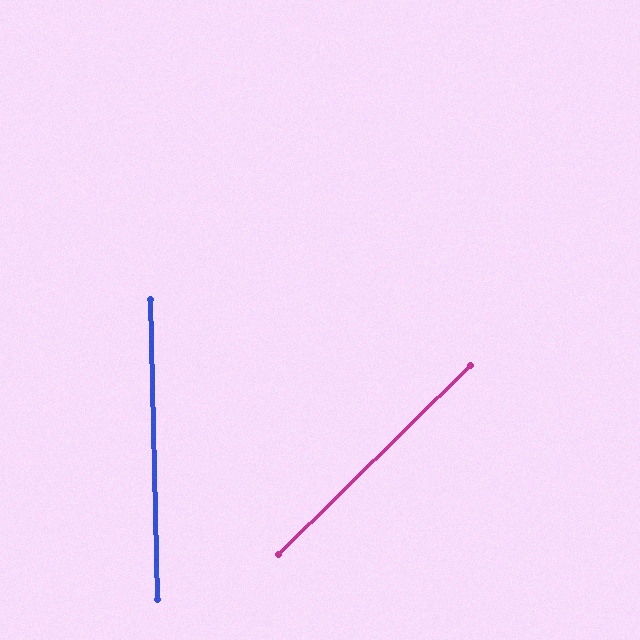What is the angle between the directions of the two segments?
Approximately 47 degrees.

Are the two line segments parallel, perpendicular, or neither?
Neither parallel nor perpendicular — they differ by about 47°.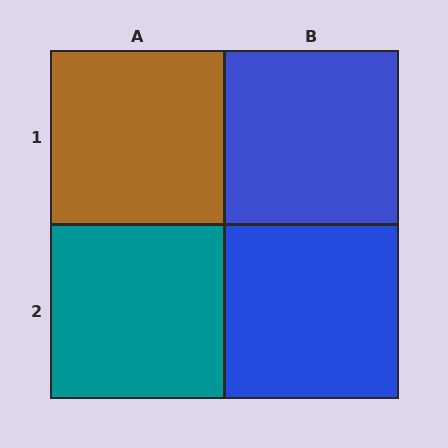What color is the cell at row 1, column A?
Brown.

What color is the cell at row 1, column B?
Blue.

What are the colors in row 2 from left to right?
Teal, blue.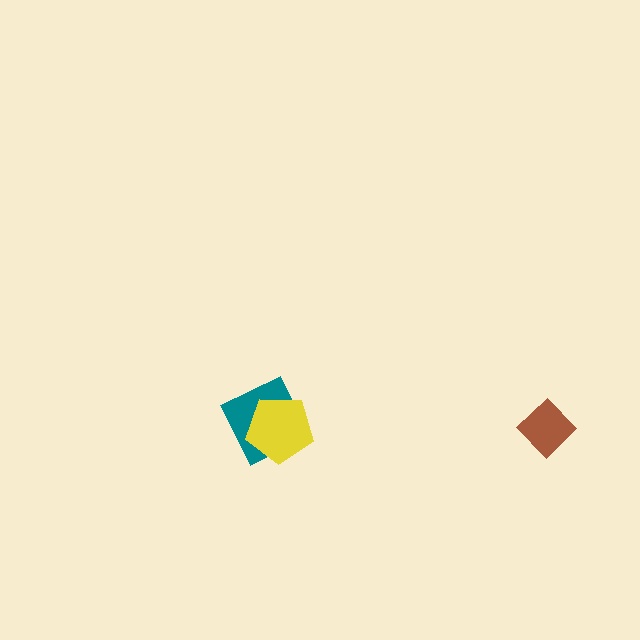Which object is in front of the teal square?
The yellow pentagon is in front of the teal square.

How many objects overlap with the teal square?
1 object overlaps with the teal square.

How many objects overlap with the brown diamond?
0 objects overlap with the brown diamond.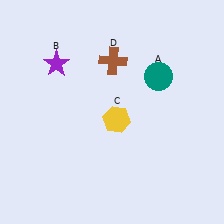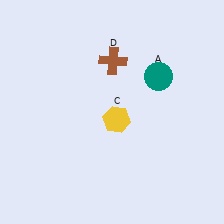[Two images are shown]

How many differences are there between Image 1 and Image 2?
There is 1 difference between the two images.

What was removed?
The purple star (B) was removed in Image 2.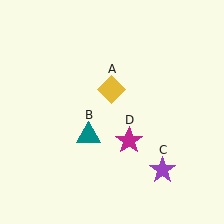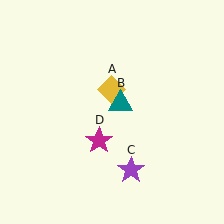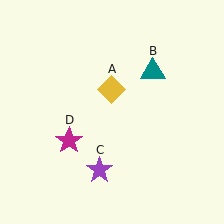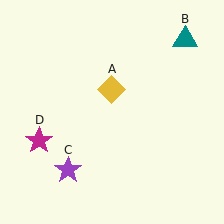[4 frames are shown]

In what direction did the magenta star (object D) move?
The magenta star (object D) moved left.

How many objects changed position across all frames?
3 objects changed position: teal triangle (object B), purple star (object C), magenta star (object D).